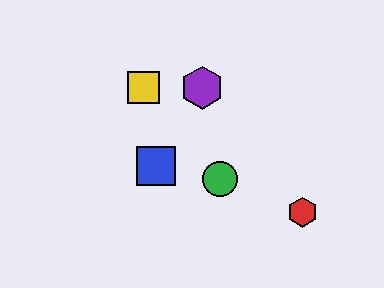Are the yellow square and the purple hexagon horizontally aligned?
Yes, both are at y≈88.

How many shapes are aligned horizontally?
2 shapes (the yellow square, the purple hexagon) are aligned horizontally.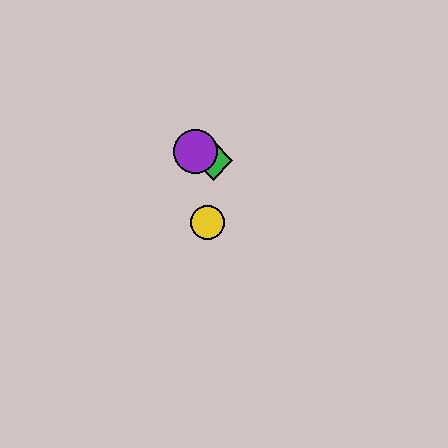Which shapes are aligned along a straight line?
The red circle, the blue star, the green diamond, the purple circle are aligned along a straight line.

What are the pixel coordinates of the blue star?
The blue star is at (211, 159).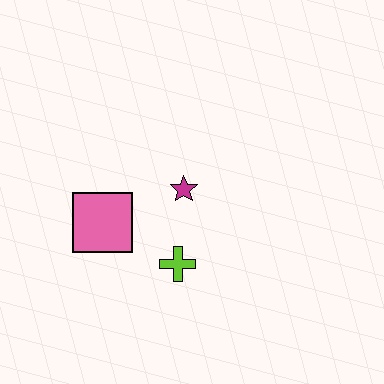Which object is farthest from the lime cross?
The pink square is farthest from the lime cross.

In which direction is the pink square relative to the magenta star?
The pink square is to the left of the magenta star.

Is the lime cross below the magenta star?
Yes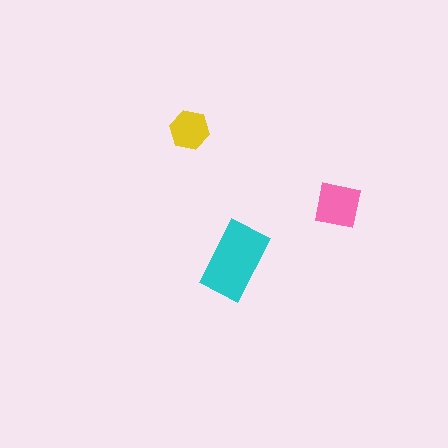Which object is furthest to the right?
The pink square is rightmost.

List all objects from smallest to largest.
The yellow hexagon, the pink square, the cyan rectangle.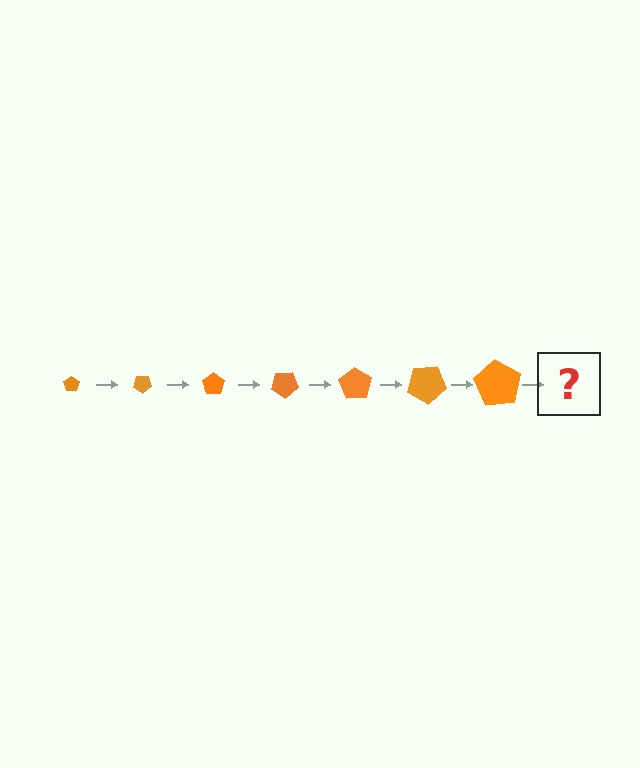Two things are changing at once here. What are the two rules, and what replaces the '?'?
The two rules are that the pentagon grows larger each step and it rotates 35 degrees each step. The '?' should be a pentagon, larger than the previous one and rotated 245 degrees from the start.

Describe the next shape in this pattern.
It should be a pentagon, larger than the previous one and rotated 245 degrees from the start.